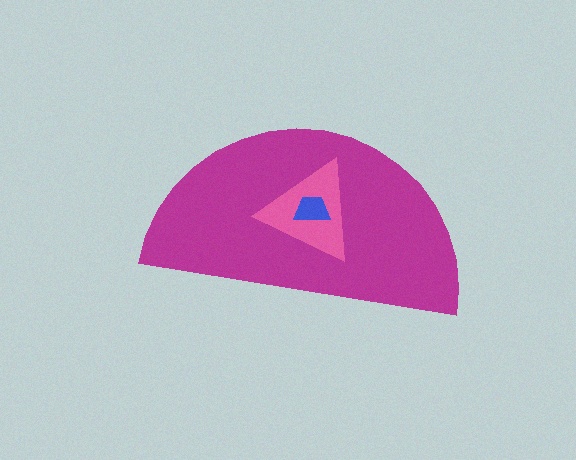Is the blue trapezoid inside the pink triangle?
Yes.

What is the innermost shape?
The blue trapezoid.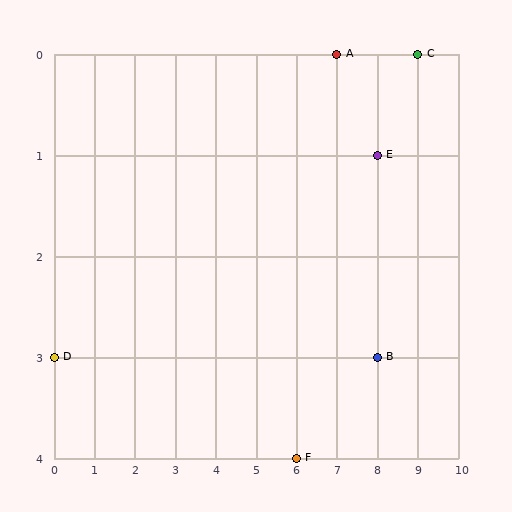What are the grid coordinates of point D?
Point D is at grid coordinates (0, 3).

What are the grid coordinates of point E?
Point E is at grid coordinates (8, 1).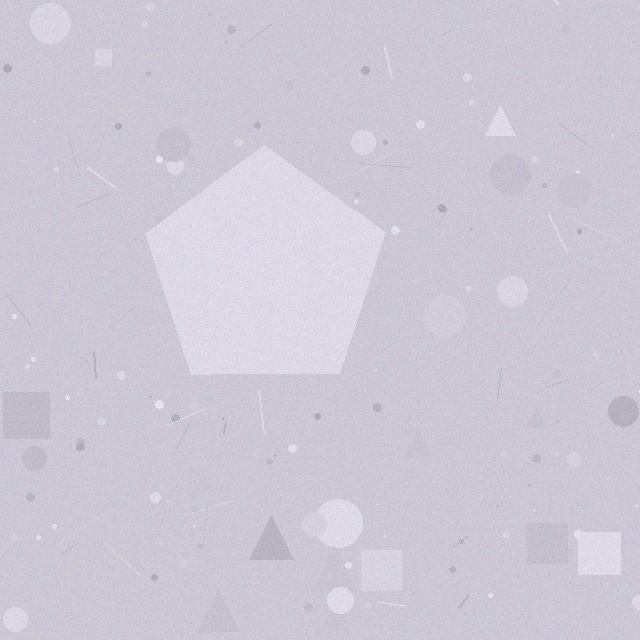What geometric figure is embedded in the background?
A pentagon is embedded in the background.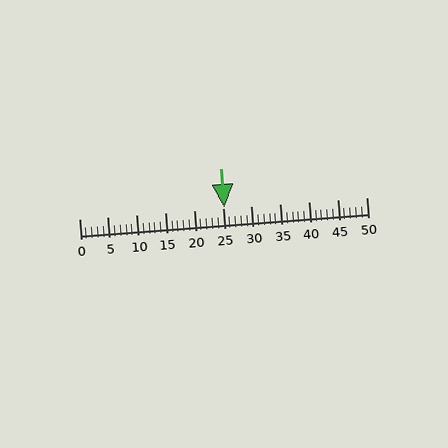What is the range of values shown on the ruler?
The ruler shows values from 0 to 50.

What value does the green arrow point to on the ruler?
The green arrow points to approximately 25.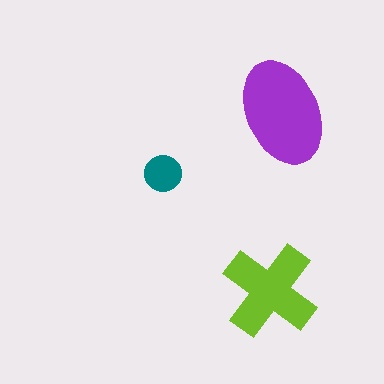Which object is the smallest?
The teal circle.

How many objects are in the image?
There are 3 objects in the image.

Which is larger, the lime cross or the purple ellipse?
The purple ellipse.